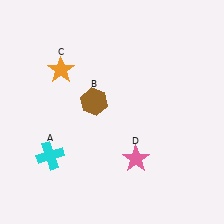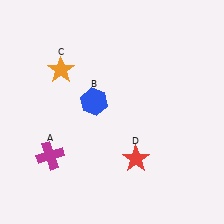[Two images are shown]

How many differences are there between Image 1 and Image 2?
There are 3 differences between the two images.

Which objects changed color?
A changed from cyan to magenta. B changed from brown to blue. D changed from pink to red.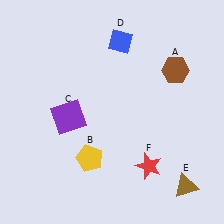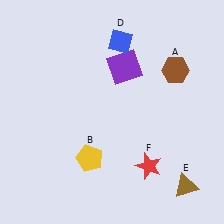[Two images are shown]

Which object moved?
The purple square (C) moved right.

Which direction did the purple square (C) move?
The purple square (C) moved right.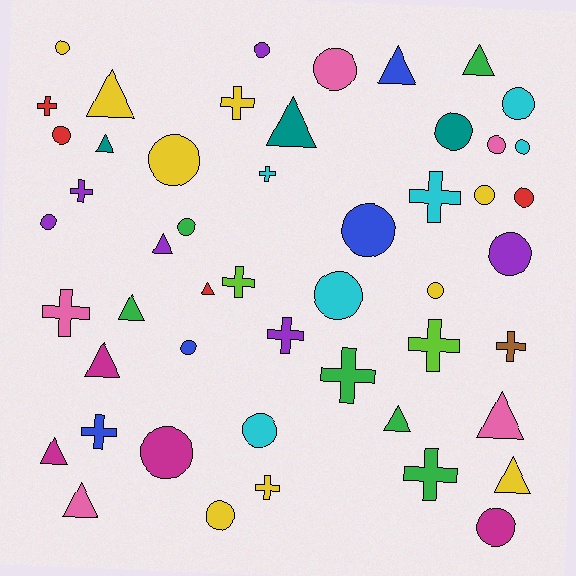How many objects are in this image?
There are 50 objects.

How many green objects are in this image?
There are 6 green objects.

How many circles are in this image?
There are 22 circles.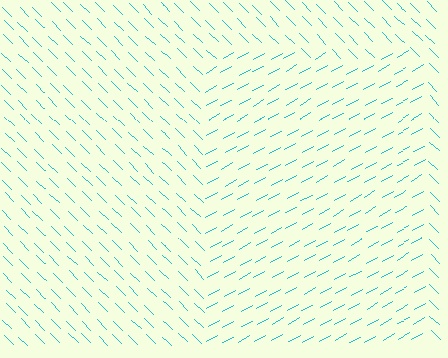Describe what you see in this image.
The image is filled with small cyan line segments. A rectangle region in the image has lines oriented differently from the surrounding lines, creating a visible texture boundary.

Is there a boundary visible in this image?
Yes, there is a texture boundary formed by a change in line orientation.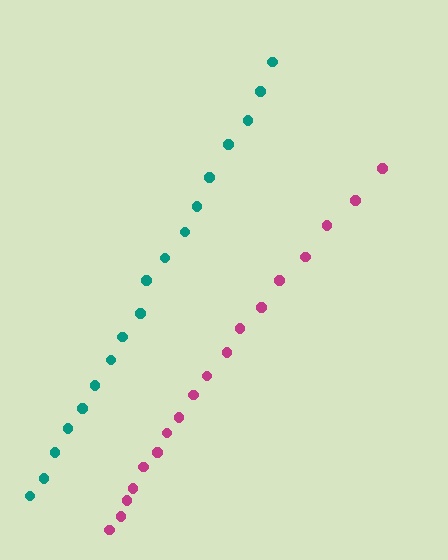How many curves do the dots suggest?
There are 2 distinct paths.